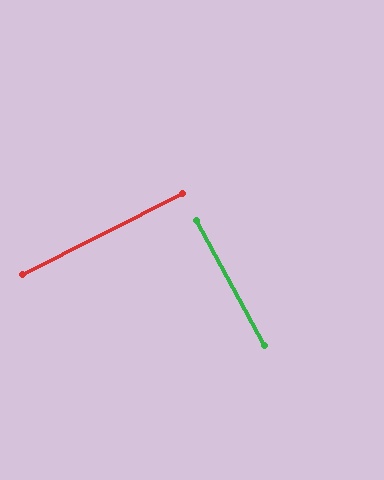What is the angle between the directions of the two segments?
Approximately 88 degrees.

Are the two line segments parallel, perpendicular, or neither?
Perpendicular — they meet at approximately 88°.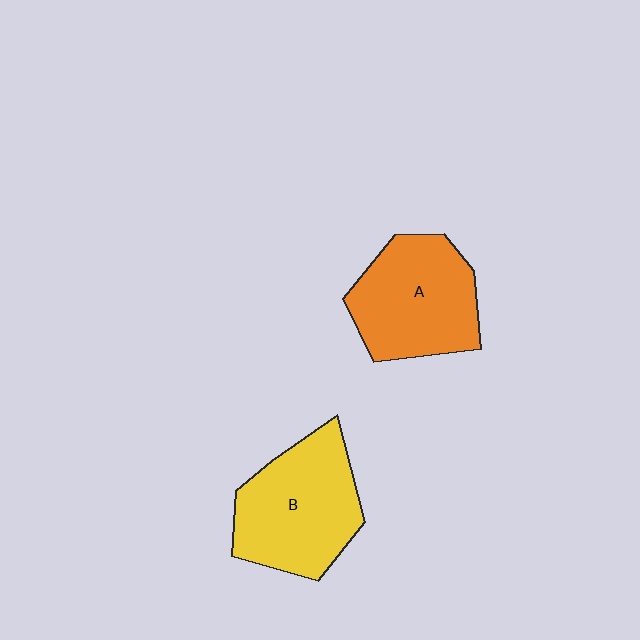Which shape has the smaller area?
Shape A (orange).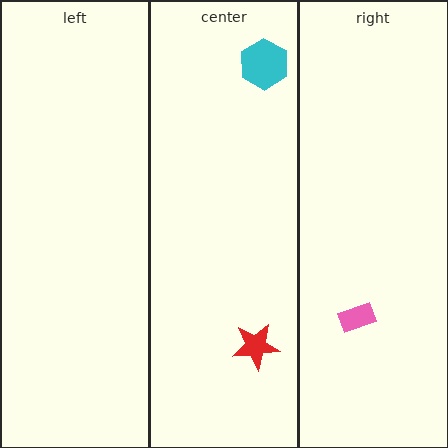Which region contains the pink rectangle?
The right region.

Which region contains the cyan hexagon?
The center region.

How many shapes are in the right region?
1.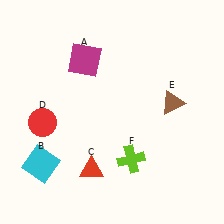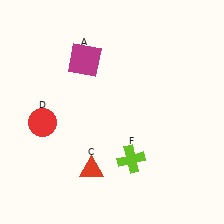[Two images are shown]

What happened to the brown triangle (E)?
The brown triangle (E) was removed in Image 2. It was in the top-right area of Image 1.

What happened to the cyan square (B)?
The cyan square (B) was removed in Image 2. It was in the bottom-left area of Image 1.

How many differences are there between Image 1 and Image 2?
There are 2 differences between the two images.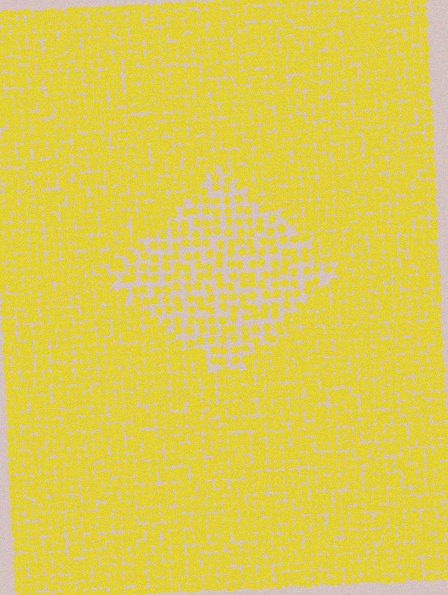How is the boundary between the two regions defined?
The boundary is defined by a change in element density (approximately 1.9x ratio). All elements are the same color, size, and shape.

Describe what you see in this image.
The image contains small yellow elements arranged at two different densities. A diamond-shaped region is visible where the elements are less densely packed than the surrounding area.